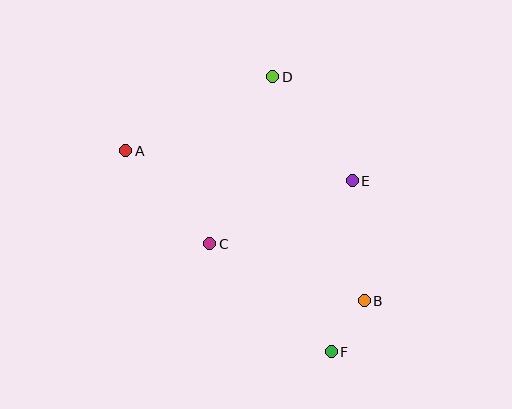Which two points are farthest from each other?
Points A and F are farthest from each other.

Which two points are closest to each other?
Points B and F are closest to each other.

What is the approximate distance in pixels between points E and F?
The distance between E and F is approximately 172 pixels.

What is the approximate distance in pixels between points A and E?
The distance between A and E is approximately 228 pixels.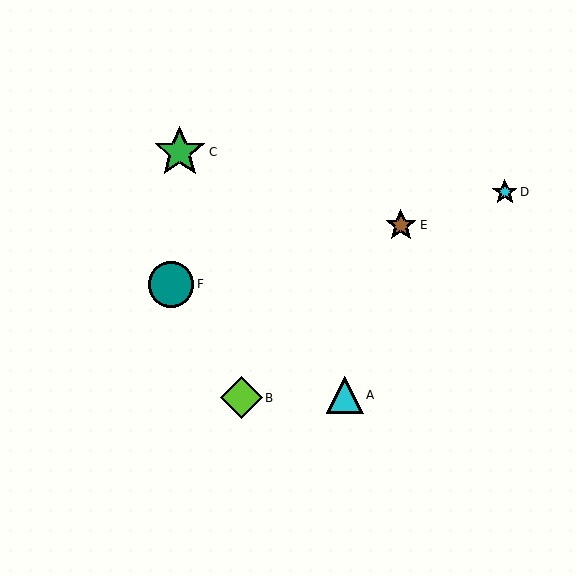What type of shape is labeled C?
Shape C is a green star.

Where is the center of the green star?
The center of the green star is at (180, 152).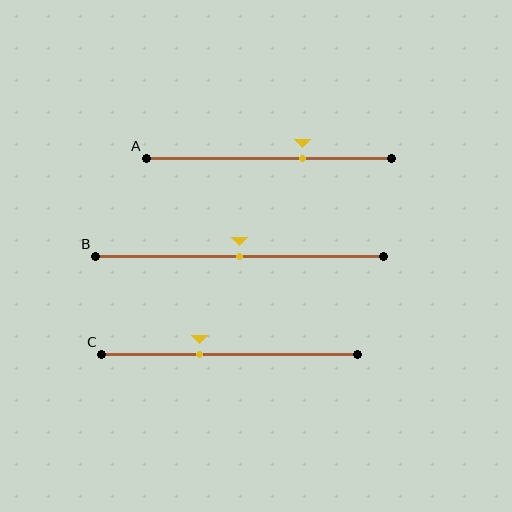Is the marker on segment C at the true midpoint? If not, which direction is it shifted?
No, the marker on segment C is shifted to the left by about 12% of the segment length.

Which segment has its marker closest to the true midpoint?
Segment B has its marker closest to the true midpoint.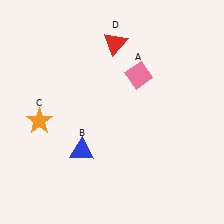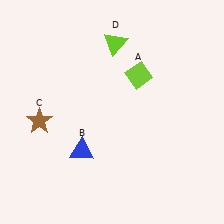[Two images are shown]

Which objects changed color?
A changed from pink to lime. C changed from orange to brown. D changed from red to lime.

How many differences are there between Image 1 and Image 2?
There are 3 differences between the two images.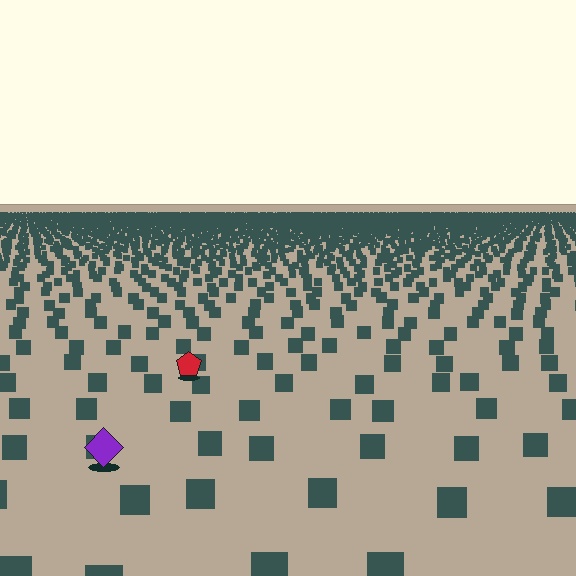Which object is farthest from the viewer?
The red pentagon is farthest from the viewer. It appears smaller and the ground texture around it is denser.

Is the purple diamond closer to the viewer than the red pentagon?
Yes. The purple diamond is closer — you can tell from the texture gradient: the ground texture is coarser near it.